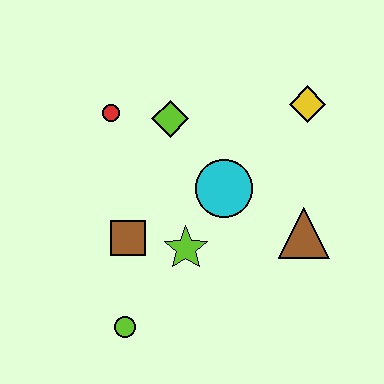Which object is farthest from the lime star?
The yellow diamond is farthest from the lime star.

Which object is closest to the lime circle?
The brown square is closest to the lime circle.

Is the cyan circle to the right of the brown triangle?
No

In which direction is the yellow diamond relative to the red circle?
The yellow diamond is to the right of the red circle.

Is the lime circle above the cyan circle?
No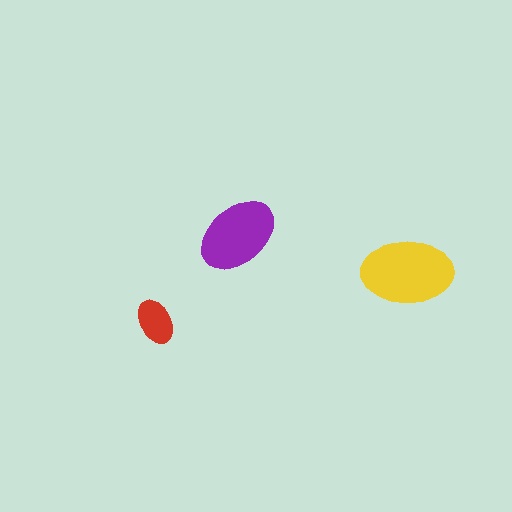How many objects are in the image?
There are 3 objects in the image.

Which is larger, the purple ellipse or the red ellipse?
The purple one.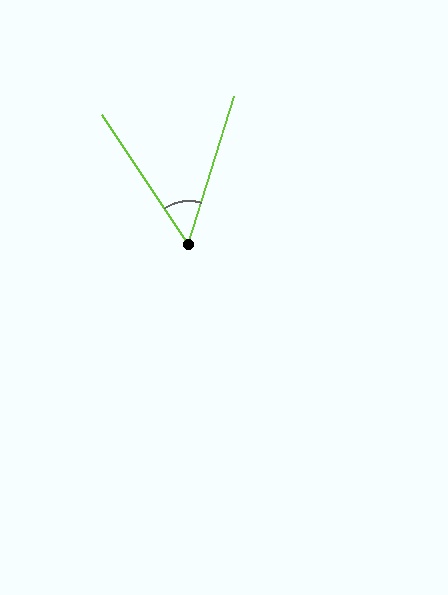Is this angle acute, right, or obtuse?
It is acute.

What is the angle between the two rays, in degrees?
Approximately 51 degrees.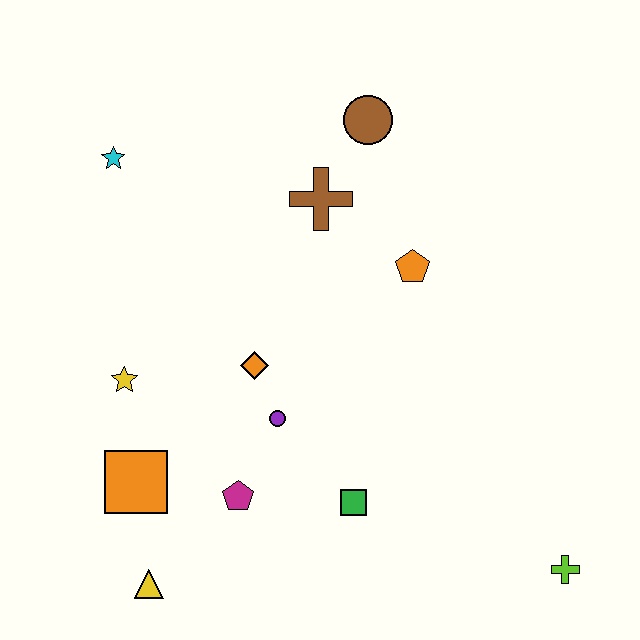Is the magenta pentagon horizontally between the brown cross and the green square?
No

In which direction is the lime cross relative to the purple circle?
The lime cross is to the right of the purple circle.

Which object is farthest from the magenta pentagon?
The brown circle is farthest from the magenta pentagon.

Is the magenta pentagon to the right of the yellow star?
Yes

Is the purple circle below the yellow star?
Yes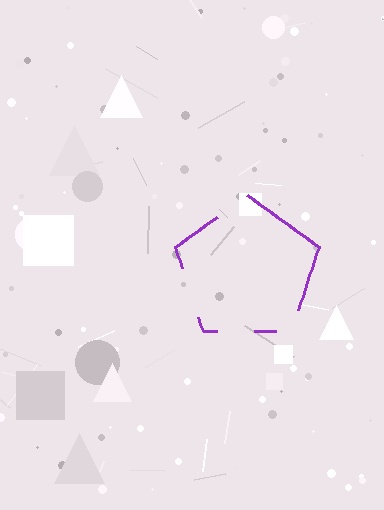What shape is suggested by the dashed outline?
The dashed outline suggests a pentagon.